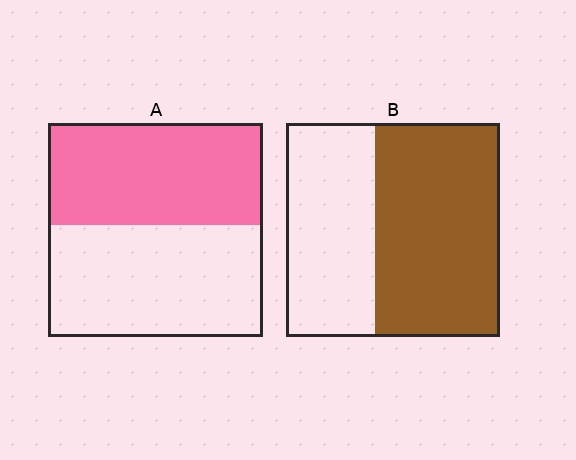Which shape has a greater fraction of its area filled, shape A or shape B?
Shape B.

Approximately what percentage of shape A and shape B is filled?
A is approximately 50% and B is approximately 60%.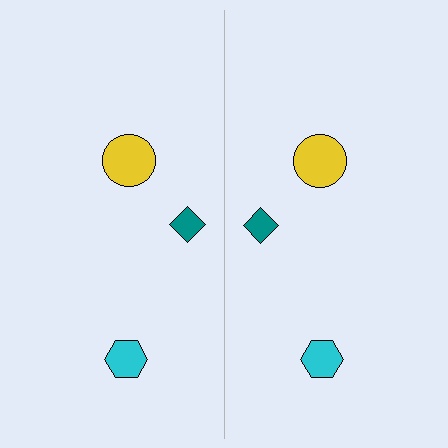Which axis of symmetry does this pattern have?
The pattern has a vertical axis of symmetry running through the center of the image.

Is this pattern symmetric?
Yes, this pattern has bilateral (reflection) symmetry.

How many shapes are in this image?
There are 6 shapes in this image.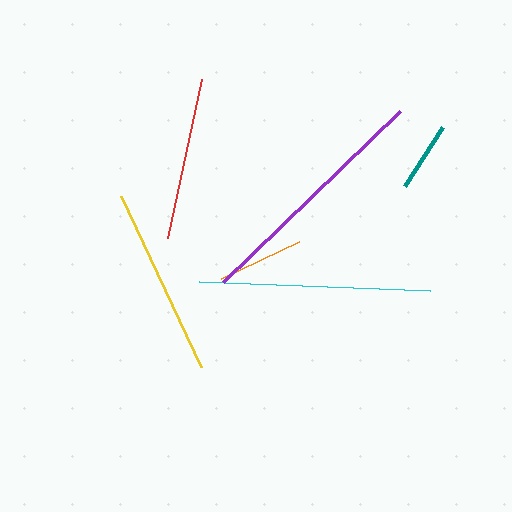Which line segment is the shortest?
The teal line is the shortest at approximately 71 pixels.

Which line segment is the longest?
The purple line is the longest at approximately 246 pixels.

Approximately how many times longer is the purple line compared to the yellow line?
The purple line is approximately 1.3 times the length of the yellow line.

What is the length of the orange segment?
The orange segment is approximately 87 pixels long.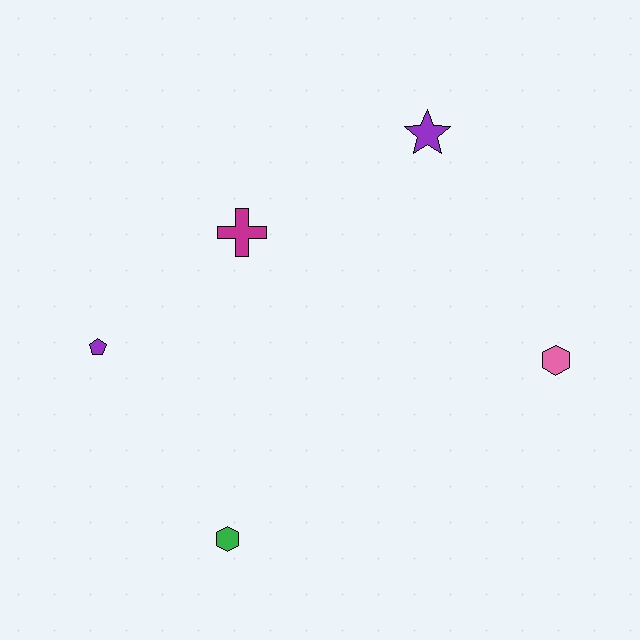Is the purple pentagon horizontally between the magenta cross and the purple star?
No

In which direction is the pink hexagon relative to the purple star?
The pink hexagon is below the purple star.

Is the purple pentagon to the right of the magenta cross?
No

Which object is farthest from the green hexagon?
The purple star is farthest from the green hexagon.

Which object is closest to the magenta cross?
The purple pentagon is closest to the magenta cross.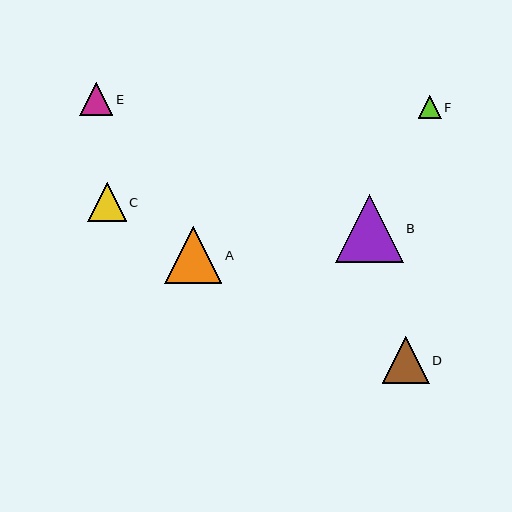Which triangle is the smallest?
Triangle F is the smallest with a size of approximately 23 pixels.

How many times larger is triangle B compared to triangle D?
Triangle B is approximately 1.5 times the size of triangle D.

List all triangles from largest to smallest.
From largest to smallest: B, A, D, C, E, F.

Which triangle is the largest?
Triangle B is the largest with a size of approximately 68 pixels.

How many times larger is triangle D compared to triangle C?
Triangle D is approximately 1.2 times the size of triangle C.